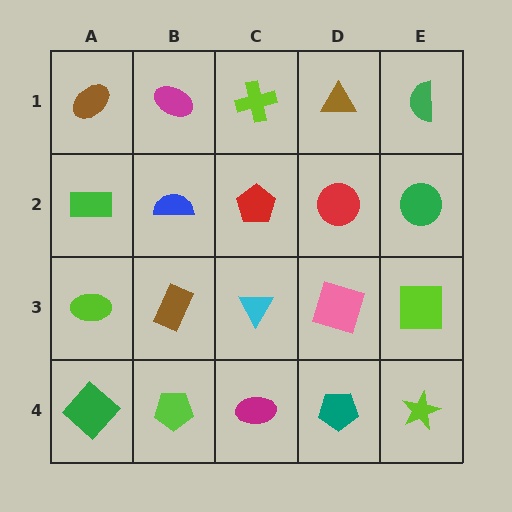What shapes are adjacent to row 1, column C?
A red pentagon (row 2, column C), a magenta ellipse (row 1, column B), a brown triangle (row 1, column D).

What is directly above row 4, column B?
A brown rectangle.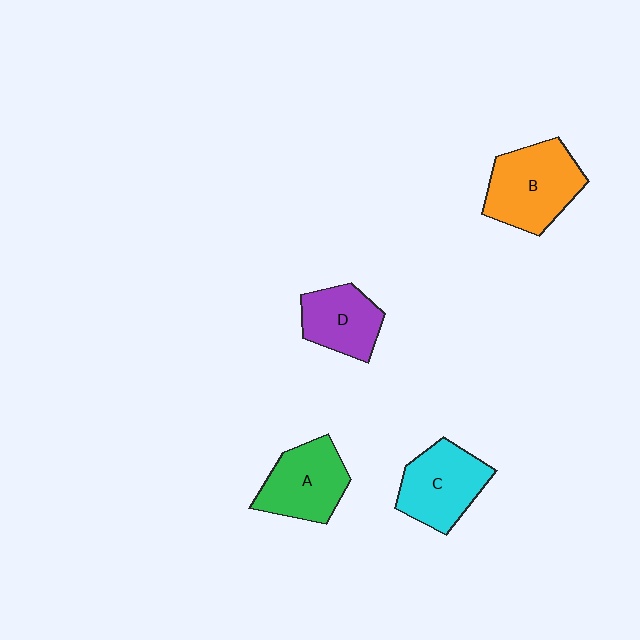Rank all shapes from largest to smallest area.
From largest to smallest: B (orange), C (cyan), A (green), D (purple).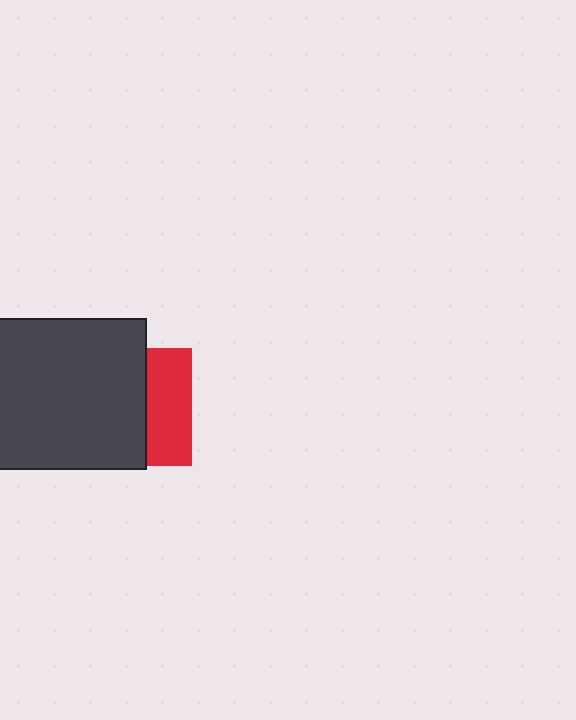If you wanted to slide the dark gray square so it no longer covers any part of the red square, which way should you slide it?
Slide it left — that is the most direct way to separate the two shapes.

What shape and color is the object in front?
The object in front is a dark gray square.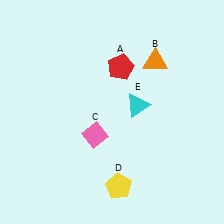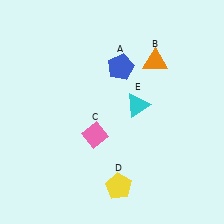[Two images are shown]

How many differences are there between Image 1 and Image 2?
There is 1 difference between the two images.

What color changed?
The pentagon (A) changed from red in Image 1 to blue in Image 2.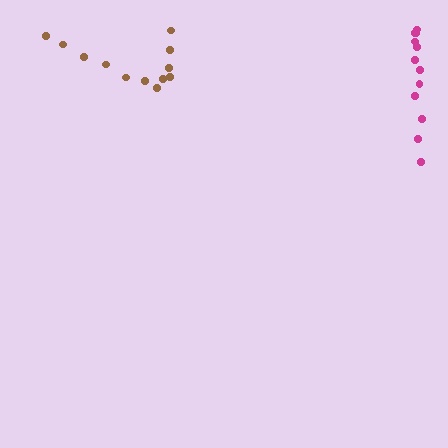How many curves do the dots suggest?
There are 2 distinct paths.